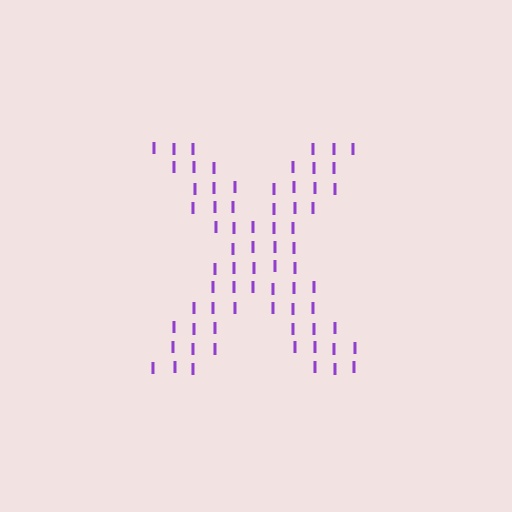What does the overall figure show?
The overall figure shows the letter X.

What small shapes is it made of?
It is made of small letter I's.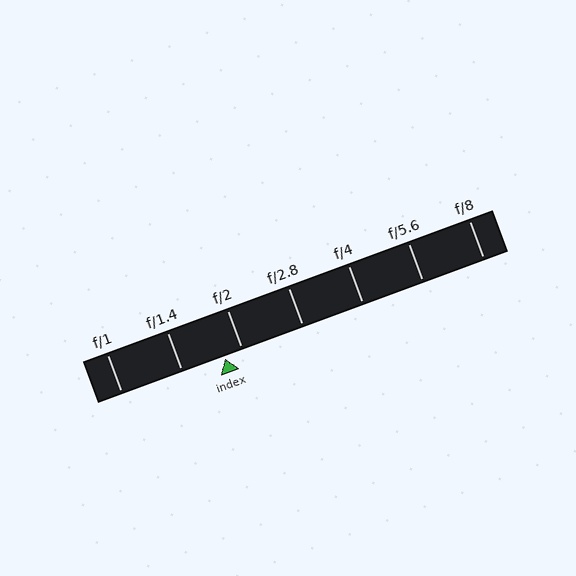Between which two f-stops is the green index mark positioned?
The index mark is between f/1.4 and f/2.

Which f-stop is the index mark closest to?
The index mark is closest to f/2.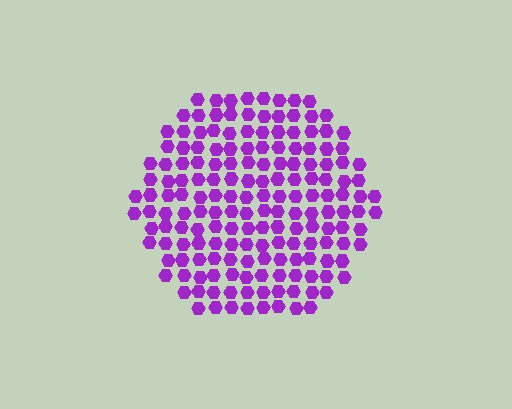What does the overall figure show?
The overall figure shows a hexagon.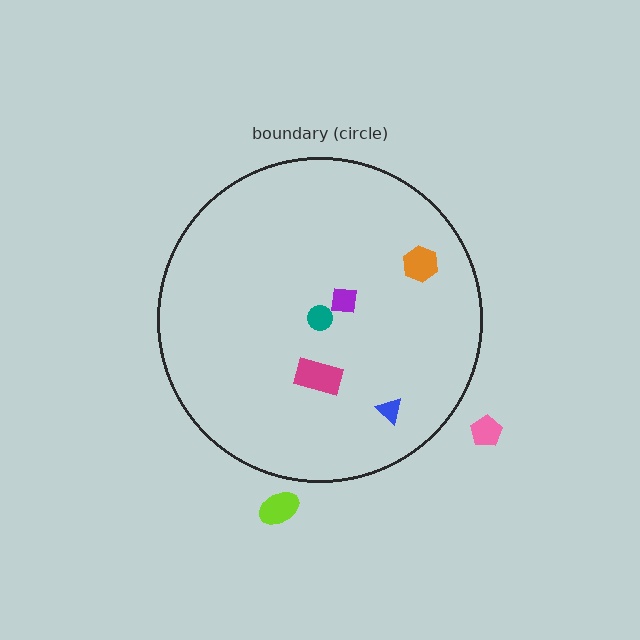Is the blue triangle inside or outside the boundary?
Inside.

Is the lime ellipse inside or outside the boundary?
Outside.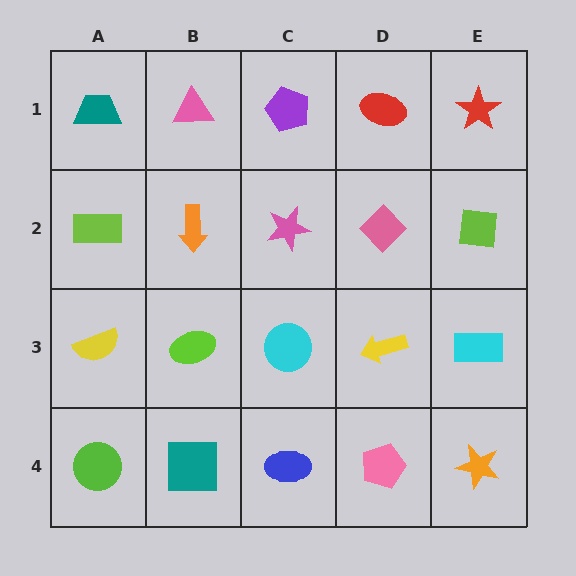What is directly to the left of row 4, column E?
A pink pentagon.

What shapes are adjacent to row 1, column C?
A pink star (row 2, column C), a pink triangle (row 1, column B), a red ellipse (row 1, column D).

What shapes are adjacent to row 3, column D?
A pink diamond (row 2, column D), a pink pentagon (row 4, column D), a cyan circle (row 3, column C), a cyan rectangle (row 3, column E).